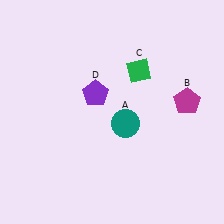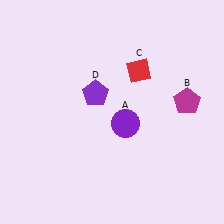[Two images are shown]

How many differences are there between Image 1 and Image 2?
There are 2 differences between the two images.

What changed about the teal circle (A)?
In Image 1, A is teal. In Image 2, it changed to purple.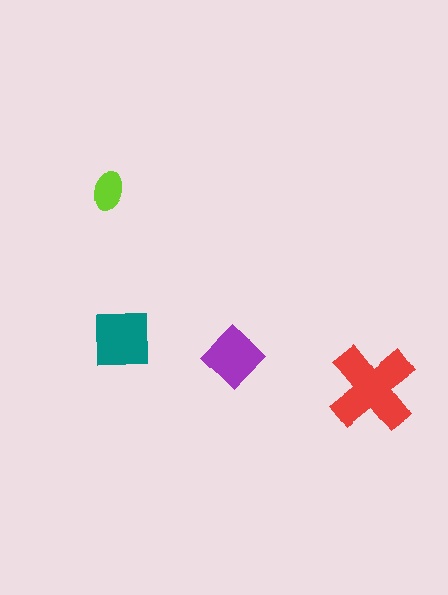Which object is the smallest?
The lime ellipse.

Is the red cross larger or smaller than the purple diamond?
Larger.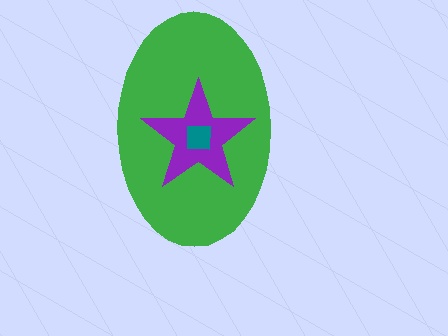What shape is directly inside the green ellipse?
The purple star.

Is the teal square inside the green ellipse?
Yes.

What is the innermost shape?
The teal square.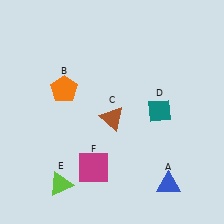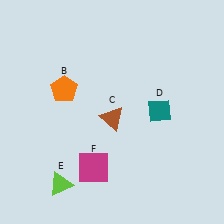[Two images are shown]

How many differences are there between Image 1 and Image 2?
There is 1 difference between the two images.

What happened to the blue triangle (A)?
The blue triangle (A) was removed in Image 2. It was in the bottom-right area of Image 1.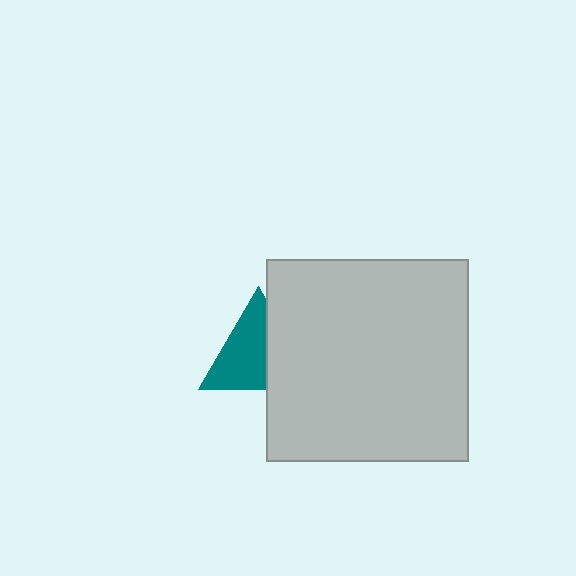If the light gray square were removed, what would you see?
You would see the complete teal triangle.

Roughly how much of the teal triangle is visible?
About half of it is visible (roughly 61%).